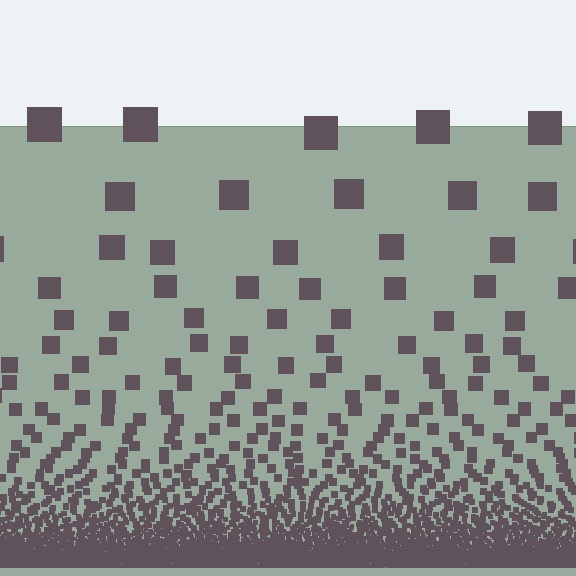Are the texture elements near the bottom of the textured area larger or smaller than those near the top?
Smaller. The gradient is inverted — elements near the bottom are smaller and denser.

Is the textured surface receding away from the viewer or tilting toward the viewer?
The surface appears to tilt toward the viewer. Texture elements get larger and sparser toward the top.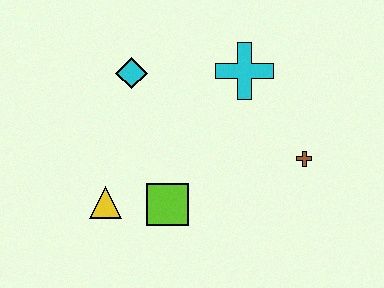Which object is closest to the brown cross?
The cyan cross is closest to the brown cross.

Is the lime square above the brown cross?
No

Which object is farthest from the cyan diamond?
The brown cross is farthest from the cyan diamond.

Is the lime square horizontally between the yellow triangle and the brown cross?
Yes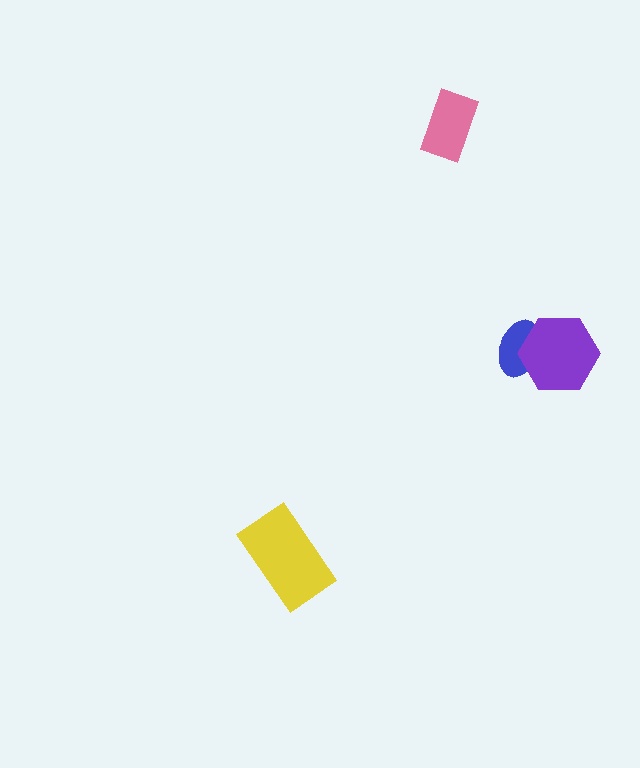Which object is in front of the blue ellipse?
The purple hexagon is in front of the blue ellipse.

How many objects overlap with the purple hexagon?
1 object overlaps with the purple hexagon.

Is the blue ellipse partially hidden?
Yes, it is partially covered by another shape.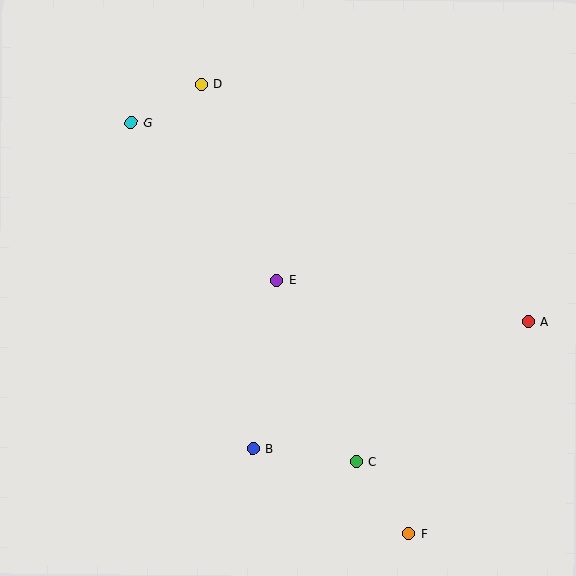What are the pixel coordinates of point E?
Point E is at (277, 280).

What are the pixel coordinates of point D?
Point D is at (201, 85).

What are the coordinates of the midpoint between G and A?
The midpoint between G and A is at (330, 222).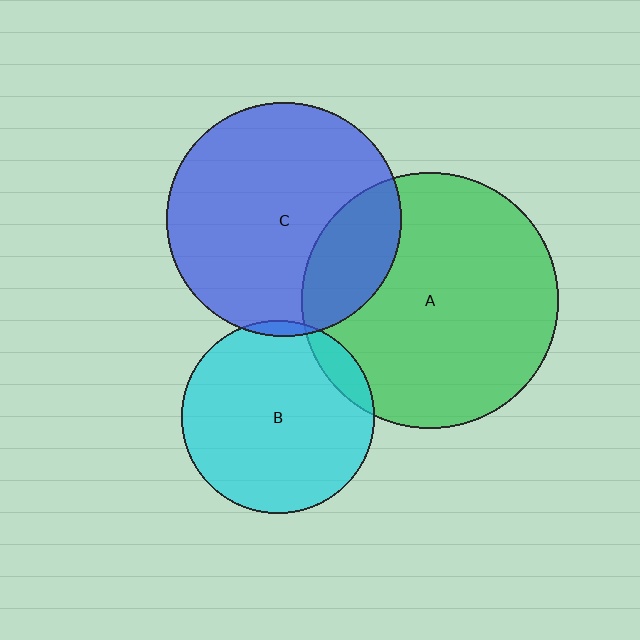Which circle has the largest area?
Circle A (green).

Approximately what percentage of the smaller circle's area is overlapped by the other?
Approximately 5%.